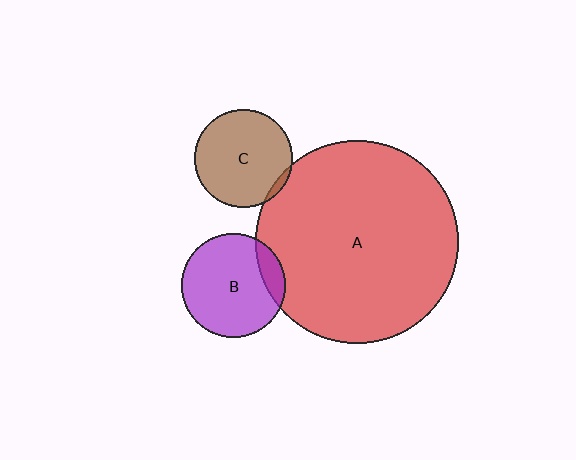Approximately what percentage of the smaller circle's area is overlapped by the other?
Approximately 15%.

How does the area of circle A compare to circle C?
Approximately 4.3 times.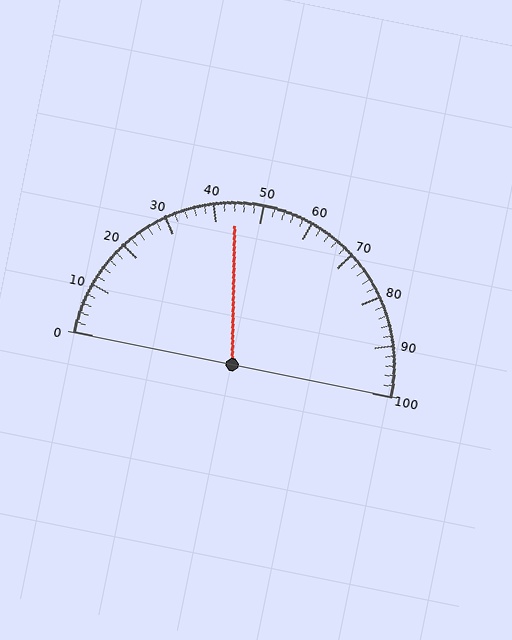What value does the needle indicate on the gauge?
The needle indicates approximately 44.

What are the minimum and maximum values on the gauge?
The gauge ranges from 0 to 100.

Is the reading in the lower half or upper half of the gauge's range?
The reading is in the lower half of the range (0 to 100).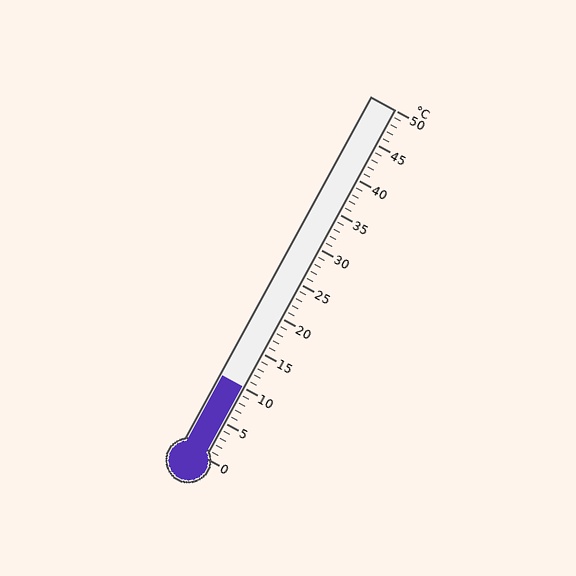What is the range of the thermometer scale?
The thermometer scale ranges from 0°C to 50°C.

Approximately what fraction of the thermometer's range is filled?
The thermometer is filled to approximately 20% of its range.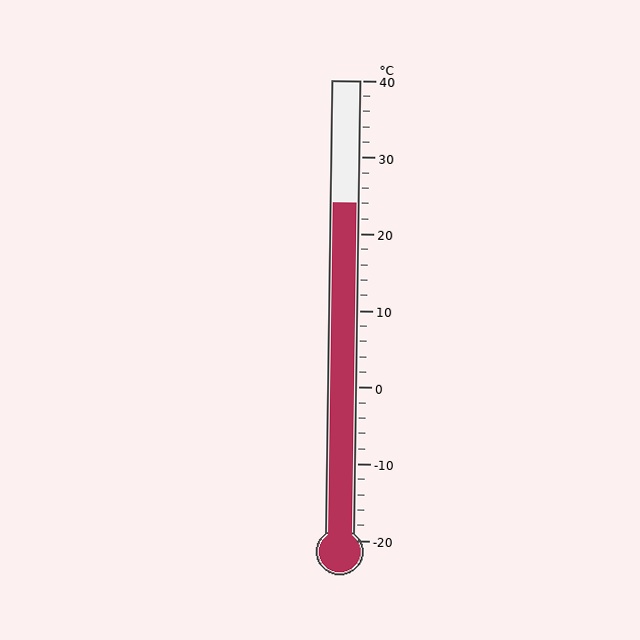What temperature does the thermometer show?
The thermometer shows approximately 24°C.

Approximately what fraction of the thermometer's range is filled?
The thermometer is filled to approximately 75% of its range.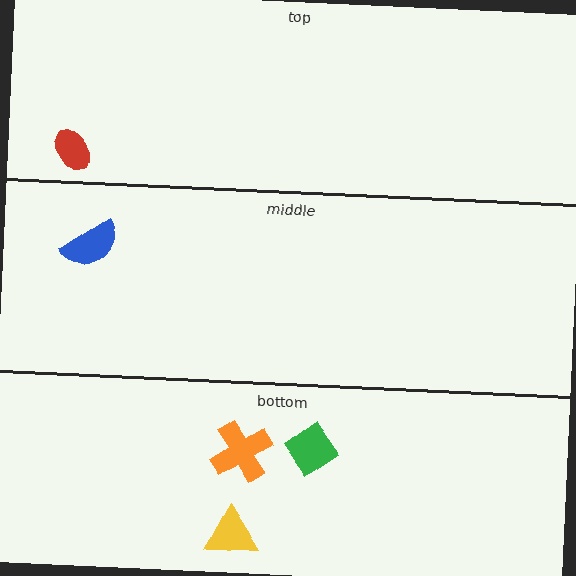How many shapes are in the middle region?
1.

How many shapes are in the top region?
1.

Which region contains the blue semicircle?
The middle region.